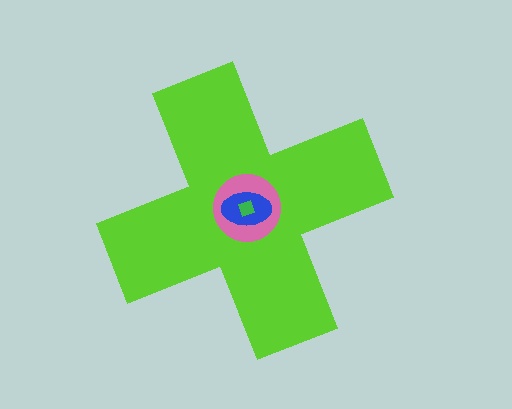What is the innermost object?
The green square.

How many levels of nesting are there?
4.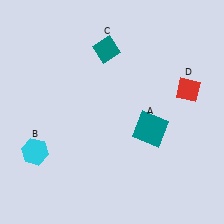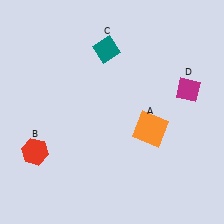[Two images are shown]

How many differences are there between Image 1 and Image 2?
There are 3 differences between the two images.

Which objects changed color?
A changed from teal to orange. B changed from cyan to red. D changed from red to magenta.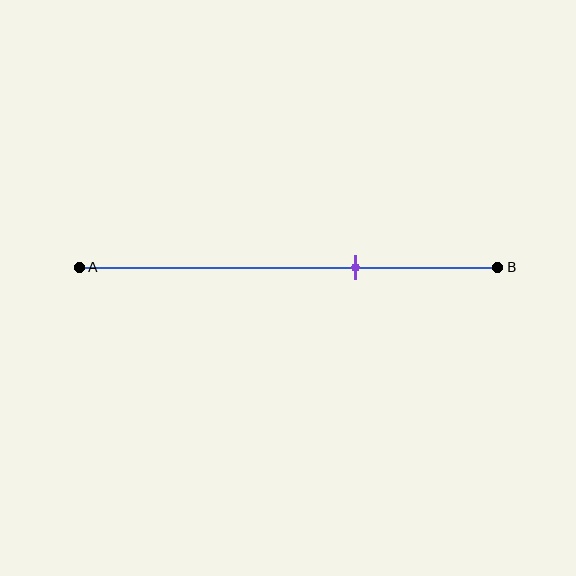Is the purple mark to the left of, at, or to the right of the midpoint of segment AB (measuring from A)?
The purple mark is to the right of the midpoint of segment AB.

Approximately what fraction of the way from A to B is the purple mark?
The purple mark is approximately 65% of the way from A to B.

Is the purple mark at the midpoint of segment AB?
No, the mark is at about 65% from A, not at the 50% midpoint.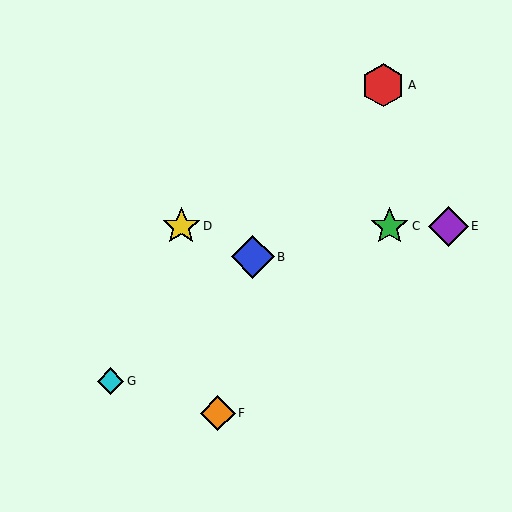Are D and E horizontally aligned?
Yes, both are at y≈226.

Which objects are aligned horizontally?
Objects C, D, E are aligned horizontally.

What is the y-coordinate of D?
Object D is at y≈226.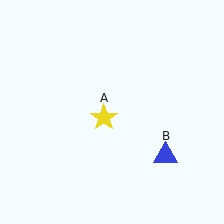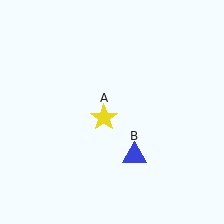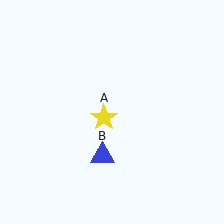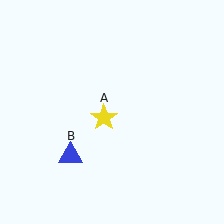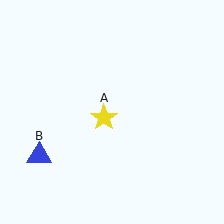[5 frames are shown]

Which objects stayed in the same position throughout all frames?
Yellow star (object A) remained stationary.